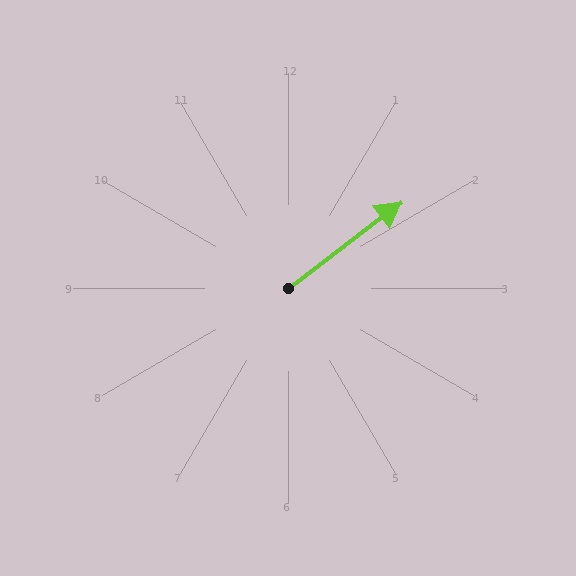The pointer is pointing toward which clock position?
Roughly 2 o'clock.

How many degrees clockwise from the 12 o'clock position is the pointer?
Approximately 53 degrees.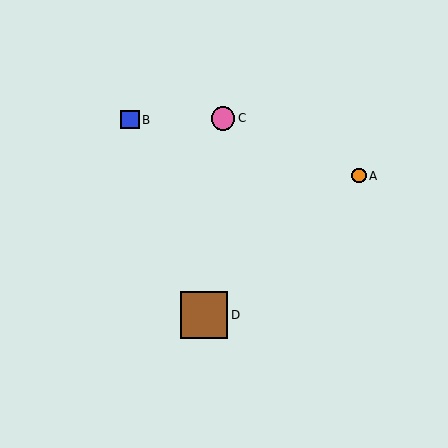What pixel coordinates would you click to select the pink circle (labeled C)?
Click at (223, 118) to select the pink circle C.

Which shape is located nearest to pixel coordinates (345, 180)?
The orange circle (labeled A) at (359, 176) is nearest to that location.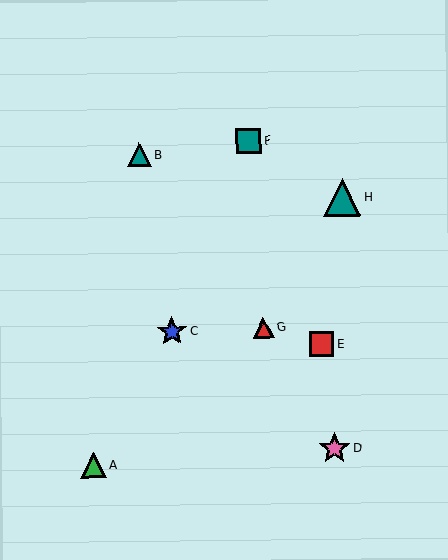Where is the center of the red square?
The center of the red square is at (321, 344).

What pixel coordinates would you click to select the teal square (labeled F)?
Click at (249, 140) to select the teal square F.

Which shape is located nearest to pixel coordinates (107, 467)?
The green triangle (labeled A) at (94, 466) is nearest to that location.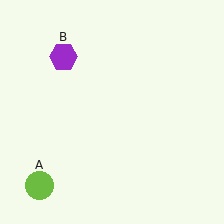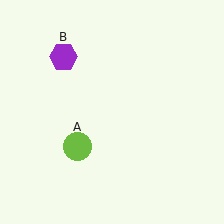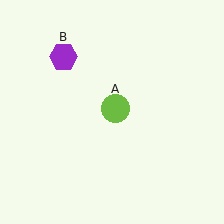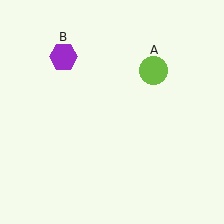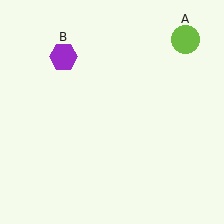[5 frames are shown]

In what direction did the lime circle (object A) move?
The lime circle (object A) moved up and to the right.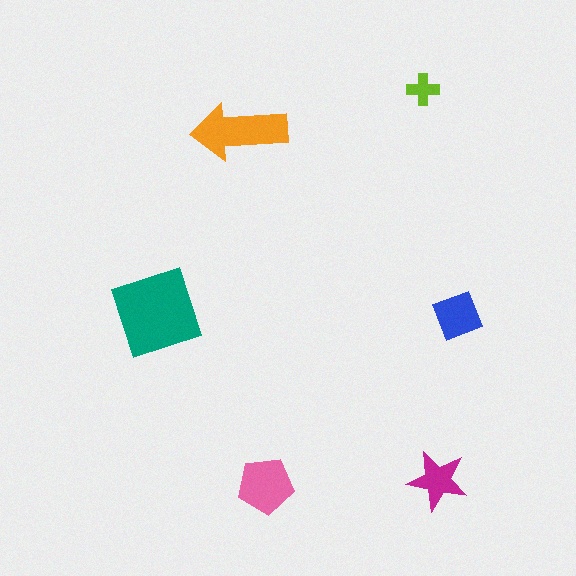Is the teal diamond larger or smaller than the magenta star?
Larger.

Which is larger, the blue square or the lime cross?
The blue square.